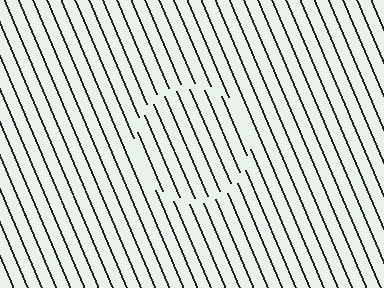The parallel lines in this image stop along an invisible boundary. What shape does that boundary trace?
An illusory circle. The interior of the shape contains the same grating, shifted by half a period — the contour is defined by the phase discontinuity where line-ends from the inner and outer gratings abut.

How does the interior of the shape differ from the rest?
The interior of the shape contains the same grating, shifted by half a period — the contour is defined by the phase discontinuity where line-ends from the inner and outer gratings abut.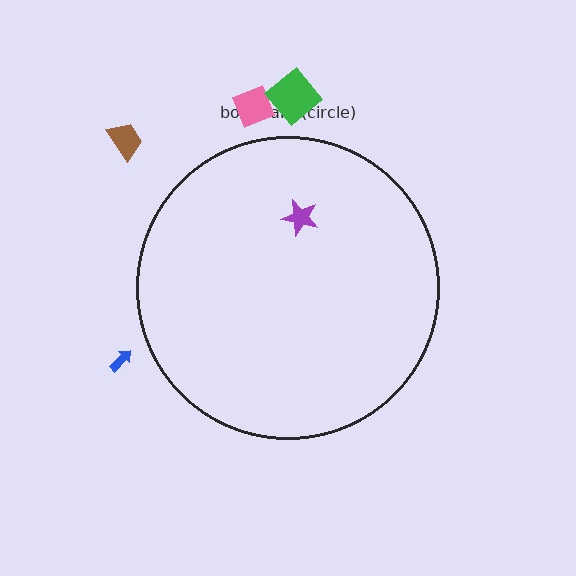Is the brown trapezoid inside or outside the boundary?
Outside.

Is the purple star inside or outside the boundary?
Inside.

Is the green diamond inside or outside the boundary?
Outside.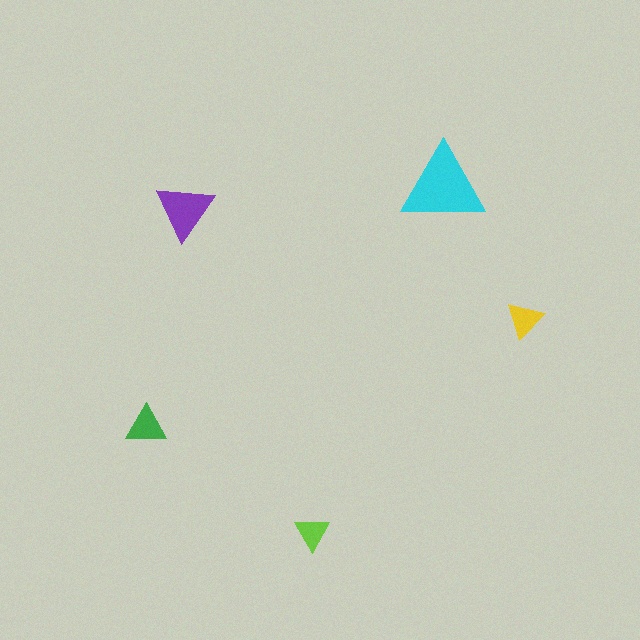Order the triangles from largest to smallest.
the cyan one, the purple one, the green one, the yellow one, the lime one.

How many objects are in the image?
There are 5 objects in the image.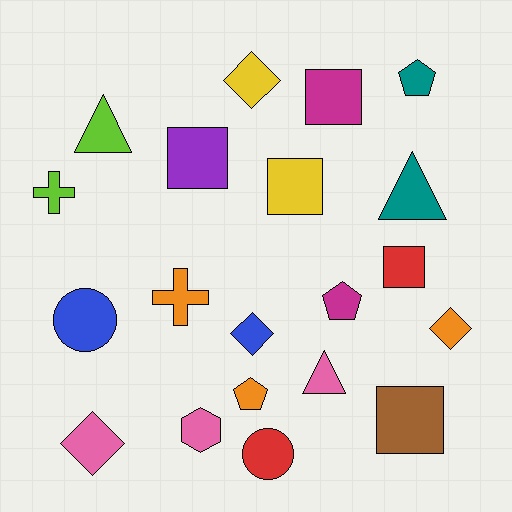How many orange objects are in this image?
There are 3 orange objects.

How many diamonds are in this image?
There are 4 diamonds.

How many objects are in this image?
There are 20 objects.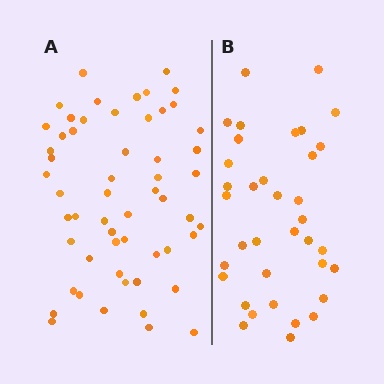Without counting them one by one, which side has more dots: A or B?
Region A (the left region) has more dots.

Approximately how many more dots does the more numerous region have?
Region A has approximately 20 more dots than region B.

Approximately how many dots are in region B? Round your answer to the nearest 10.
About 40 dots. (The exact count is 36, which rounds to 40.)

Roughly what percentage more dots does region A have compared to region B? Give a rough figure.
About 55% more.